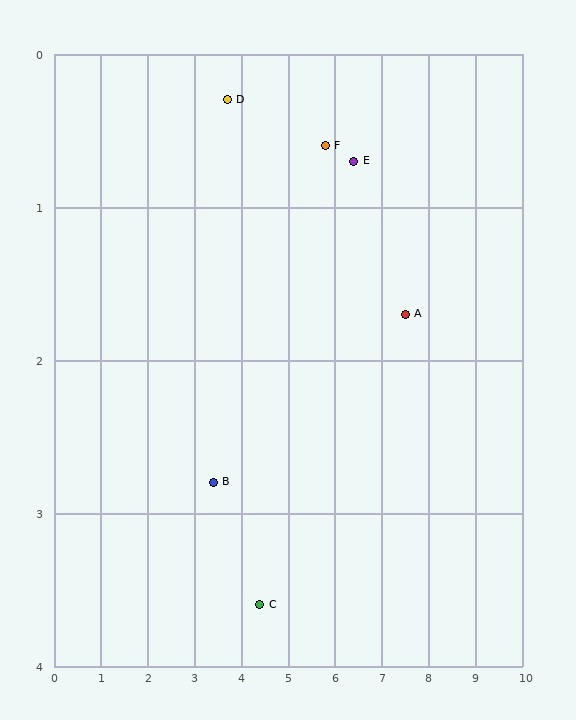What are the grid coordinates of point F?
Point F is at approximately (5.8, 0.6).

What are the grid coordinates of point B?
Point B is at approximately (3.4, 2.8).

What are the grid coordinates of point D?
Point D is at approximately (3.7, 0.3).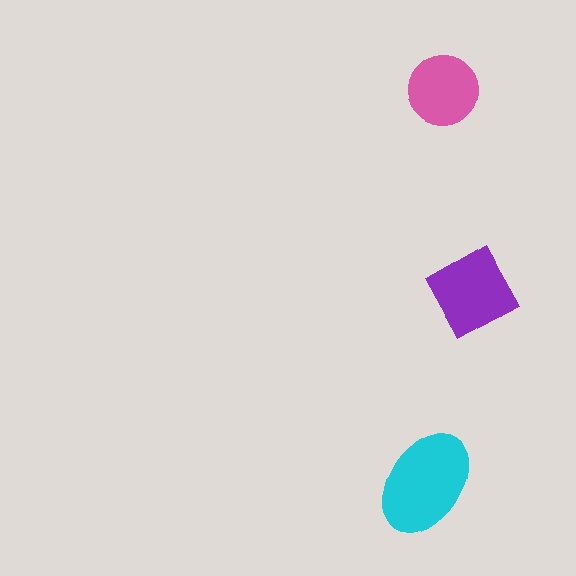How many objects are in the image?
There are 3 objects in the image.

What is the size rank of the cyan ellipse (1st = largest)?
1st.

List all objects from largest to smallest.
The cyan ellipse, the purple square, the pink circle.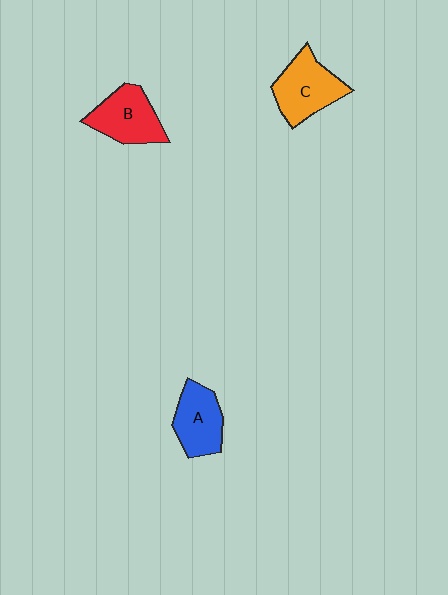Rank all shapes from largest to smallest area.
From largest to smallest: C (orange), B (red), A (blue).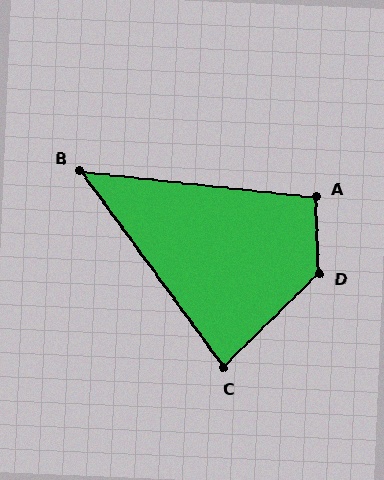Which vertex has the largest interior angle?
D, at approximately 132 degrees.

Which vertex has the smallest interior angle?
B, at approximately 48 degrees.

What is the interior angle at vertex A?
Approximately 98 degrees (obtuse).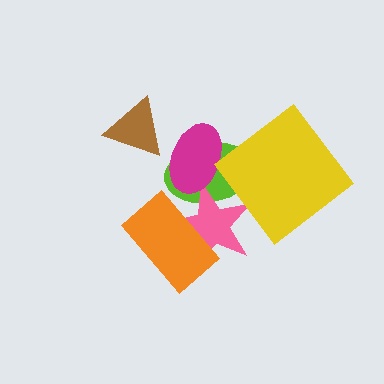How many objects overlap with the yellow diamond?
1 object overlaps with the yellow diamond.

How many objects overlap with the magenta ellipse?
2 objects overlap with the magenta ellipse.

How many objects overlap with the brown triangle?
0 objects overlap with the brown triangle.